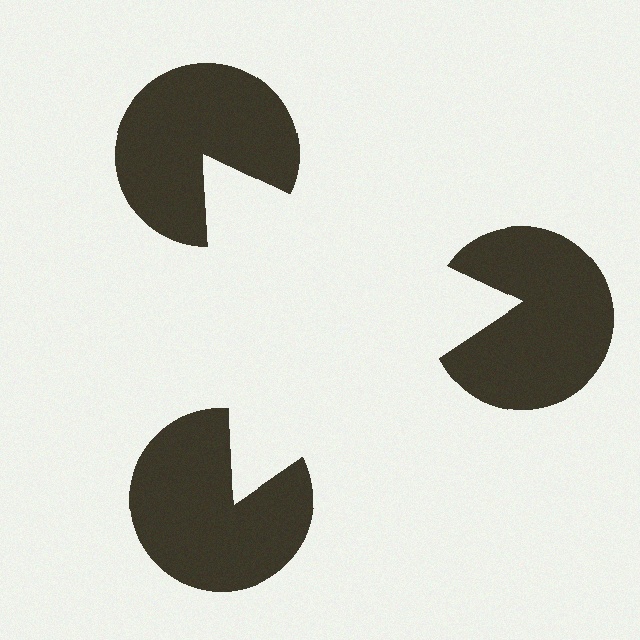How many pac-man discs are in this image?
There are 3 — one at each vertex of the illusory triangle.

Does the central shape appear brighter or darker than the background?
It typically appears slightly brighter than the background, even though no actual brightness change is drawn.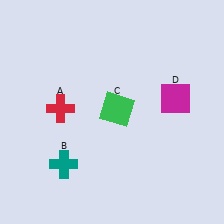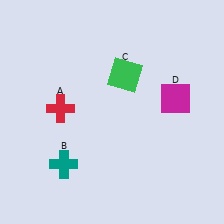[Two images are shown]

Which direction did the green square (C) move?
The green square (C) moved up.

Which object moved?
The green square (C) moved up.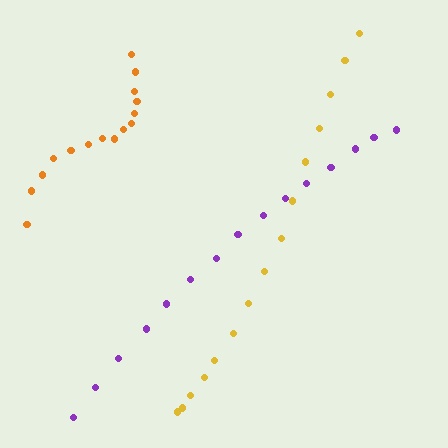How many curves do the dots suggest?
There are 3 distinct paths.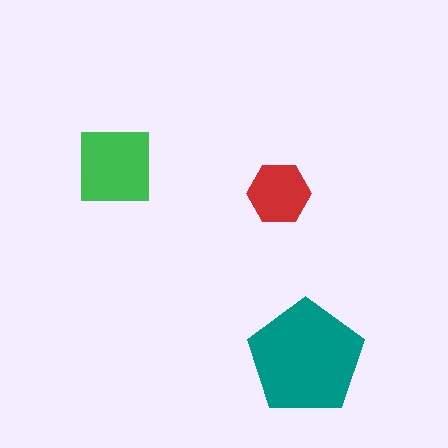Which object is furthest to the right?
The teal pentagon is rightmost.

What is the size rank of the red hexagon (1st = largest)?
3rd.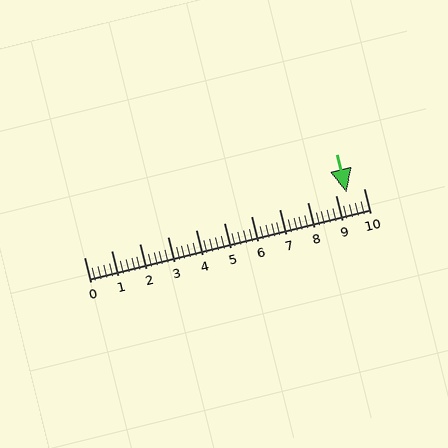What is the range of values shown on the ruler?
The ruler shows values from 0 to 10.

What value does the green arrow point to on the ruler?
The green arrow points to approximately 9.4.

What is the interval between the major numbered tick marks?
The major tick marks are spaced 1 units apart.